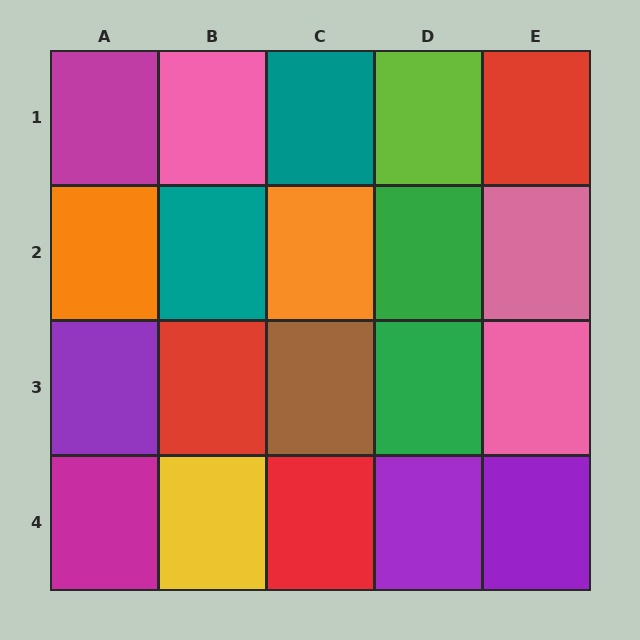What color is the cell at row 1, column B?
Pink.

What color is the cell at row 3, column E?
Pink.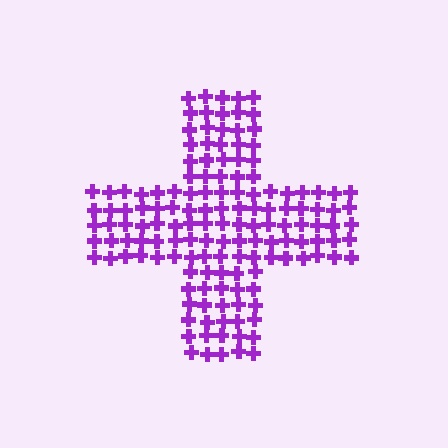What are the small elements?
The small elements are crosses.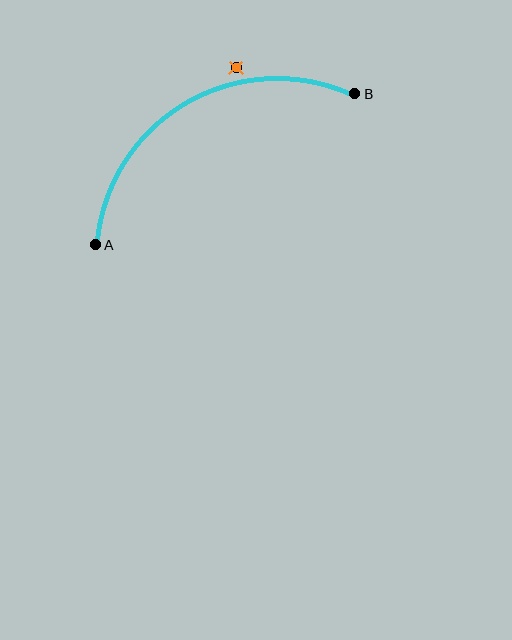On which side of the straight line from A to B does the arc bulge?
The arc bulges above the straight line connecting A and B.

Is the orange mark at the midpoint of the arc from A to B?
No — the orange mark does not lie on the arc at all. It sits slightly outside the curve.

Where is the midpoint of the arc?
The arc midpoint is the point on the curve farthest from the straight line joining A and B. It sits above that line.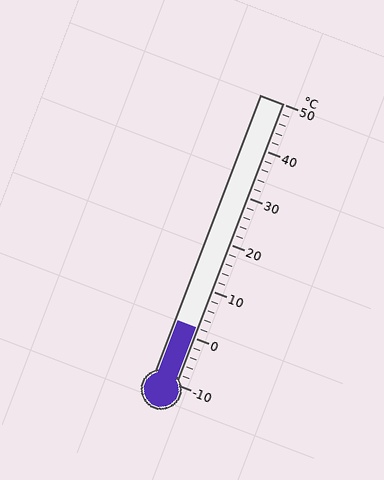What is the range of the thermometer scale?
The thermometer scale ranges from -10°C to 50°C.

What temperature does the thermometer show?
The thermometer shows approximately 2°C.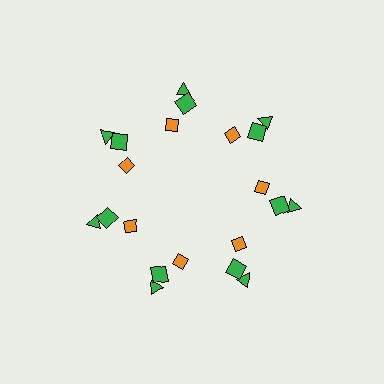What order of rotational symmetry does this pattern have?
This pattern has 7-fold rotational symmetry.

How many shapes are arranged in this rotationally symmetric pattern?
There are 21 shapes, arranged in 7 groups of 3.